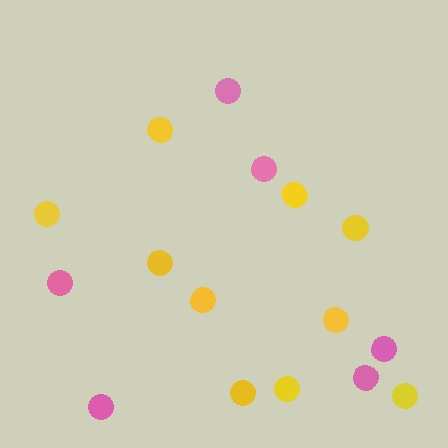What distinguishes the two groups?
There are 2 groups: one group of yellow circles (10) and one group of pink circles (6).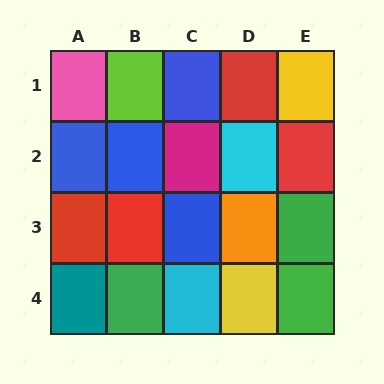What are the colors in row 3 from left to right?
Red, red, blue, orange, green.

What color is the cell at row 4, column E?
Green.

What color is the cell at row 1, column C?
Blue.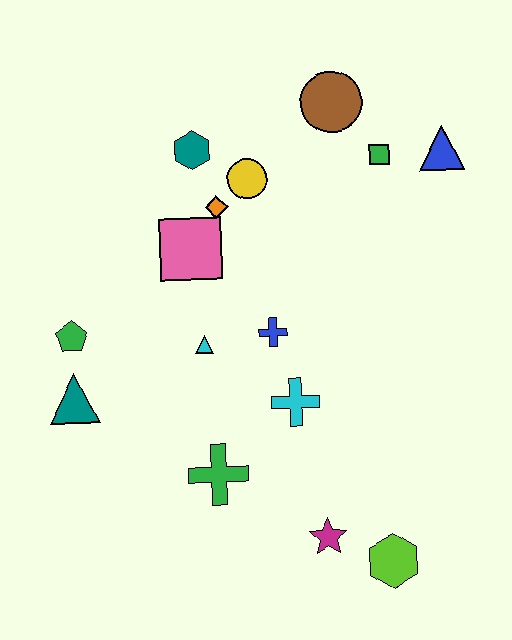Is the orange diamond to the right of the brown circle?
No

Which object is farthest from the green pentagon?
The blue triangle is farthest from the green pentagon.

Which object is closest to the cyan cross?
The blue cross is closest to the cyan cross.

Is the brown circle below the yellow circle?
No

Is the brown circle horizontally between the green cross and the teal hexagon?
No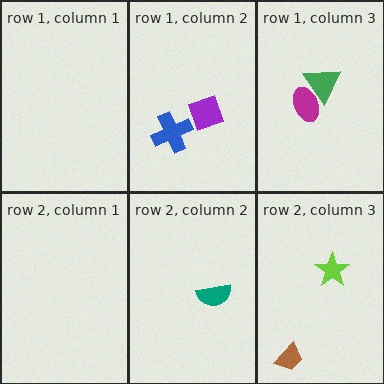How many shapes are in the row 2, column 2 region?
1.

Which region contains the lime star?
The row 2, column 3 region.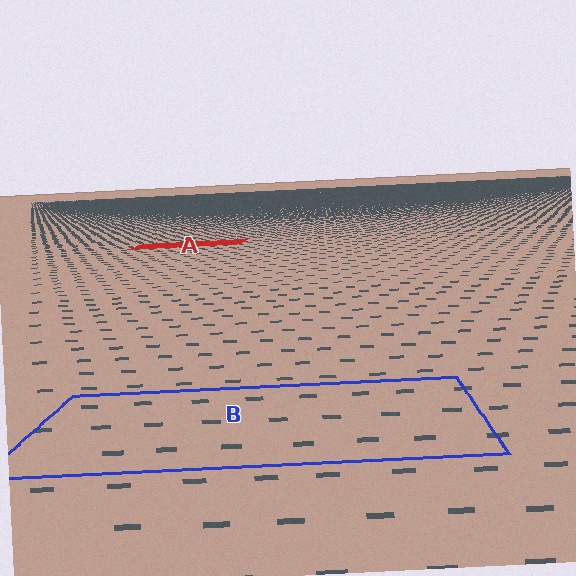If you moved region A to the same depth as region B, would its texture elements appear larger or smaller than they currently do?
They would appear larger. At a closer depth, the same texture elements are projected at a bigger on-screen size.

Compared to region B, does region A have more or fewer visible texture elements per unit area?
Region A has more texture elements per unit area — they are packed more densely because it is farther away.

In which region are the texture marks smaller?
The texture marks are smaller in region A, because it is farther away.